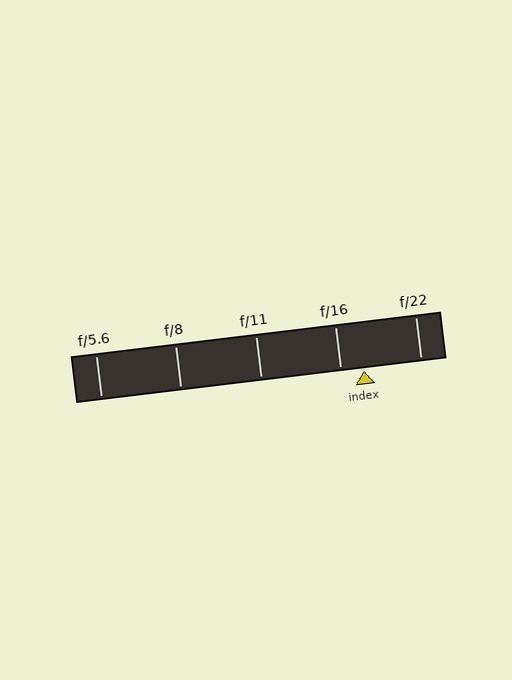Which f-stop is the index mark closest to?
The index mark is closest to f/16.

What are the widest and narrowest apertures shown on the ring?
The widest aperture shown is f/5.6 and the narrowest is f/22.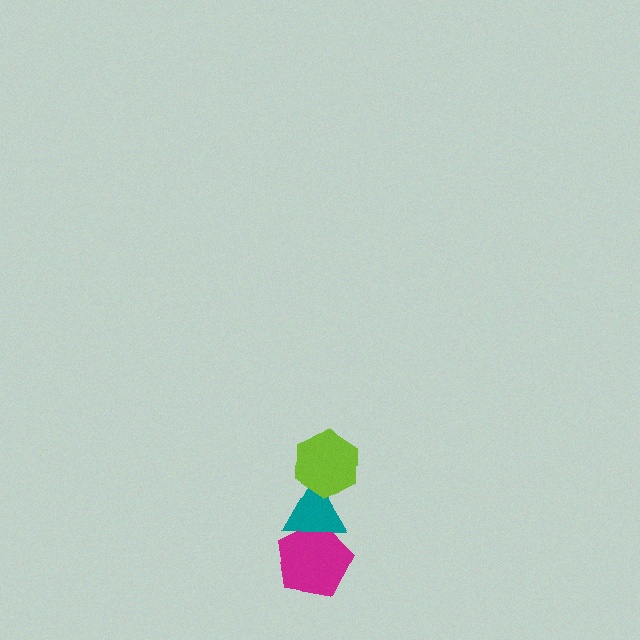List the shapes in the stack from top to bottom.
From top to bottom: the lime hexagon, the teal triangle, the magenta pentagon.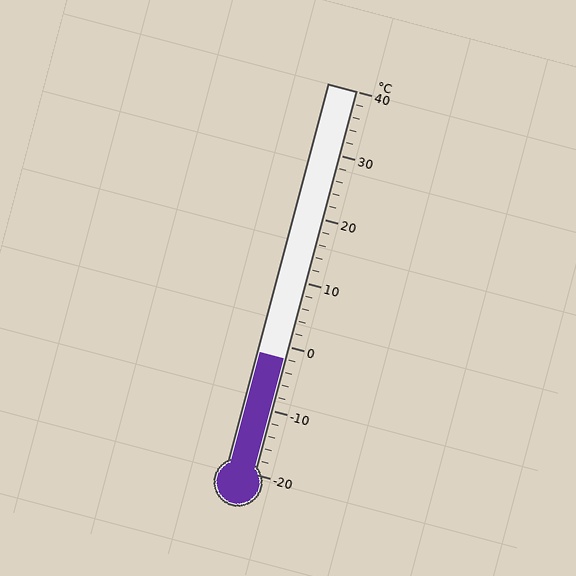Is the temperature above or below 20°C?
The temperature is below 20°C.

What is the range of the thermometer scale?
The thermometer scale ranges from -20°C to 40°C.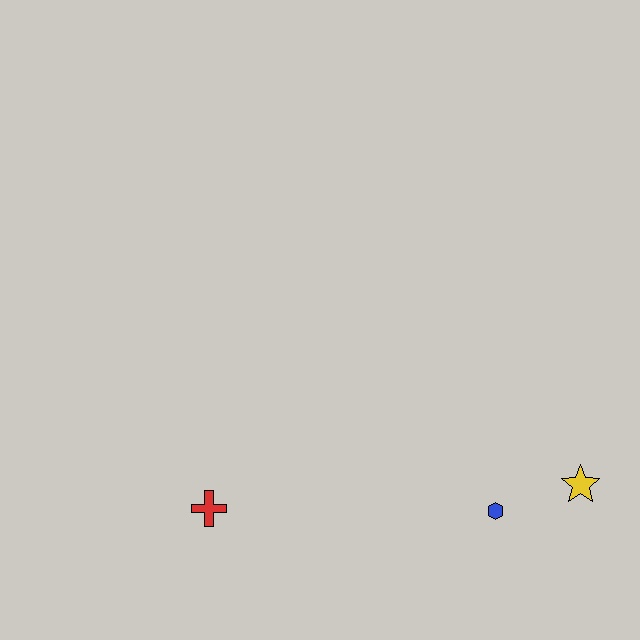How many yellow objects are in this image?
There is 1 yellow object.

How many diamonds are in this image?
There are no diamonds.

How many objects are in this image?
There are 3 objects.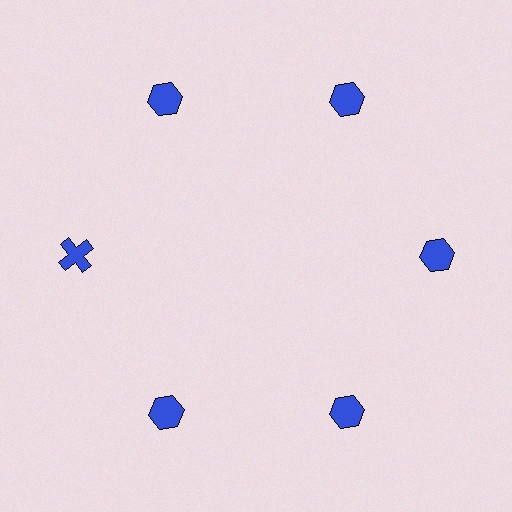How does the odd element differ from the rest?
It has a different shape: cross instead of hexagon.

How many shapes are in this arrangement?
There are 6 shapes arranged in a ring pattern.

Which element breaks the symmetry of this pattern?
The blue cross at roughly the 9 o'clock position breaks the symmetry. All other shapes are blue hexagons.